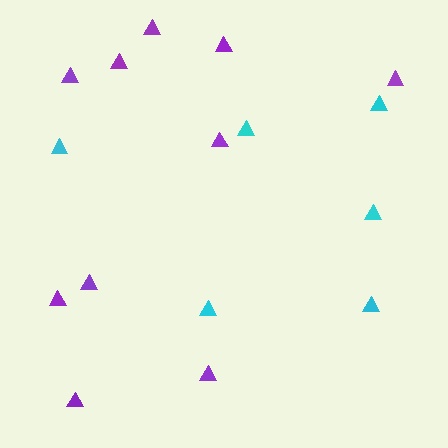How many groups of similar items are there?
There are 2 groups: one group of purple triangles (10) and one group of cyan triangles (6).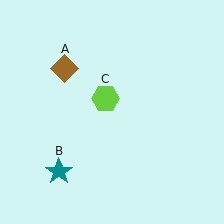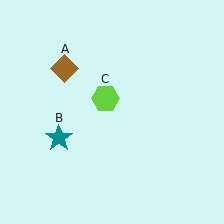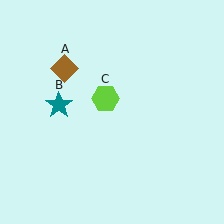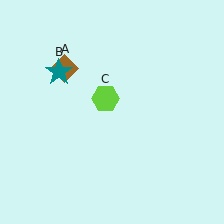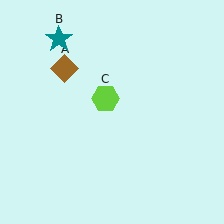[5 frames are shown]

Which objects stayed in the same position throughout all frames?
Brown diamond (object A) and lime hexagon (object C) remained stationary.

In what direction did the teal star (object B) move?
The teal star (object B) moved up.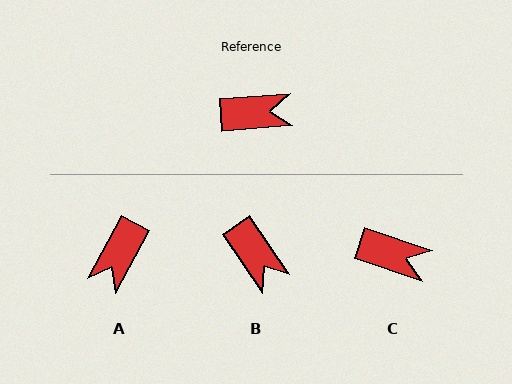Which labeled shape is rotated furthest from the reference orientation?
A, about 122 degrees away.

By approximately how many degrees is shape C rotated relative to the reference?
Approximately 22 degrees clockwise.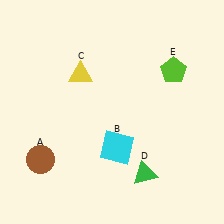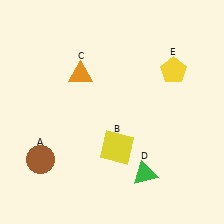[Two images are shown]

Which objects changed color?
B changed from cyan to yellow. C changed from yellow to orange. E changed from lime to yellow.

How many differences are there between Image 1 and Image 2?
There are 3 differences between the two images.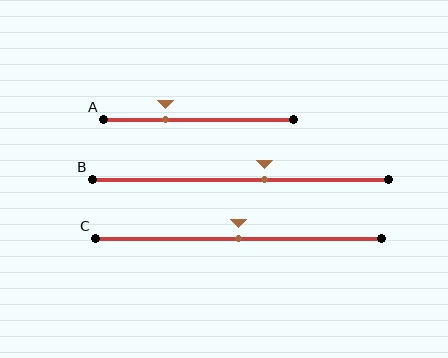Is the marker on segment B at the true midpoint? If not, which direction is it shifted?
No, the marker on segment B is shifted to the right by about 8% of the segment length.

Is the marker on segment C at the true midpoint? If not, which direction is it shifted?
Yes, the marker on segment C is at the true midpoint.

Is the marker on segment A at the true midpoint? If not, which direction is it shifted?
No, the marker on segment A is shifted to the left by about 17% of the segment length.